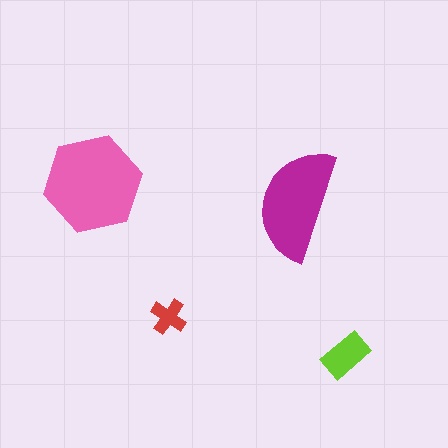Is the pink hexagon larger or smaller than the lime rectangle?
Larger.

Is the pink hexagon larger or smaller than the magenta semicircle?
Larger.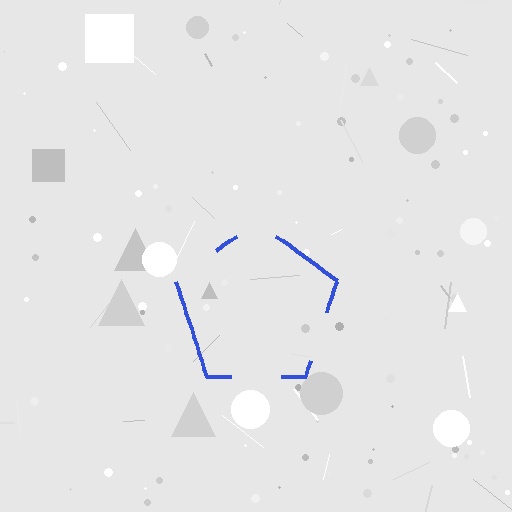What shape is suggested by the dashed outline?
The dashed outline suggests a pentagon.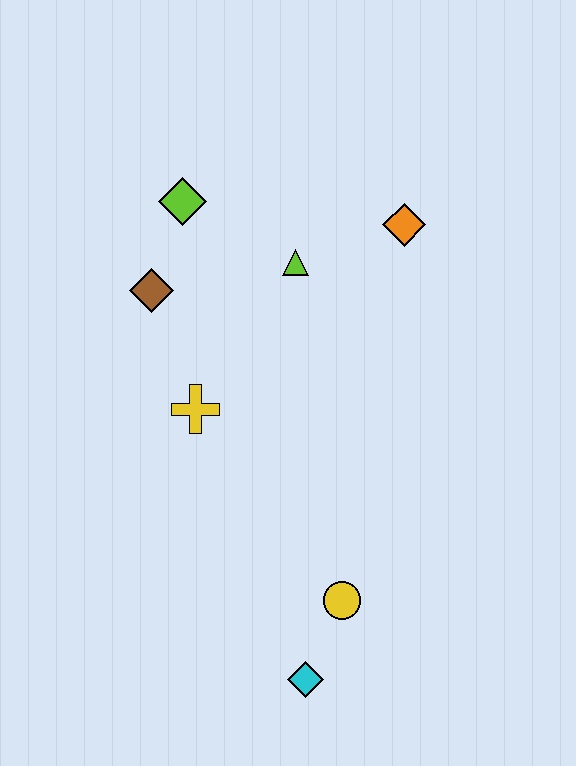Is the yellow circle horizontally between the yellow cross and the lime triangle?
No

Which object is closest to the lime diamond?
The brown diamond is closest to the lime diamond.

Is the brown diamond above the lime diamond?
No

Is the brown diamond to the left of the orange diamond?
Yes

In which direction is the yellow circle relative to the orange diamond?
The yellow circle is below the orange diamond.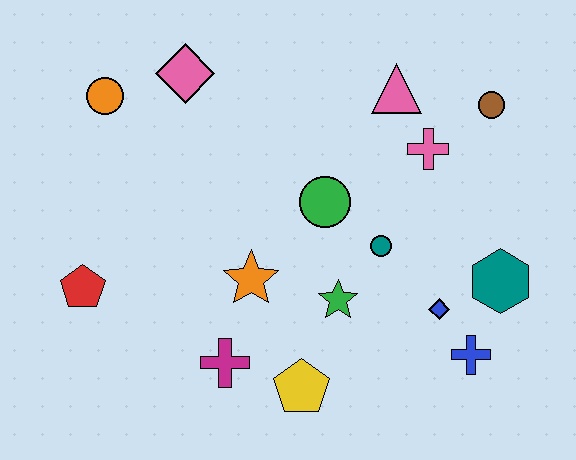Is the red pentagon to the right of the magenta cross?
No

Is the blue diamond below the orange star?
Yes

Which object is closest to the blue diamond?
The blue cross is closest to the blue diamond.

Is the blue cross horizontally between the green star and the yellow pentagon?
No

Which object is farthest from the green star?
The orange circle is farthest from the green star.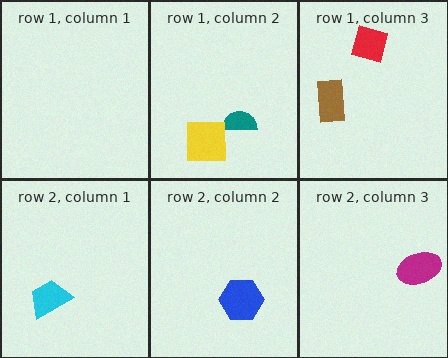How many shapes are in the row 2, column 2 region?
1.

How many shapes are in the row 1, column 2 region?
2.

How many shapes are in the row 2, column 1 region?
1.